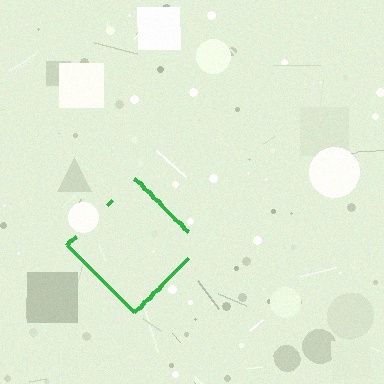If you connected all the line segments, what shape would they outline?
They would outline a diamond.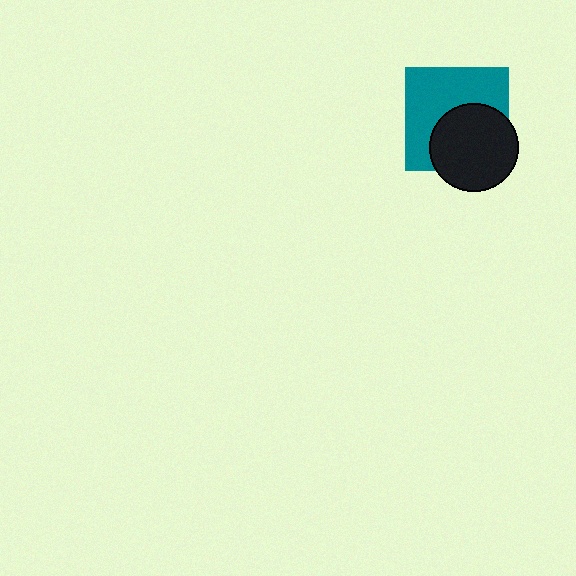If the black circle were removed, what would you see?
You would see the complete teal square.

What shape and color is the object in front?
The object in front is a black circle.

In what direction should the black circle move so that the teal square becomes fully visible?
The black circle should move toward the lower-right. That is the shortest direction to clear the overlap and leave the teal square fully visible.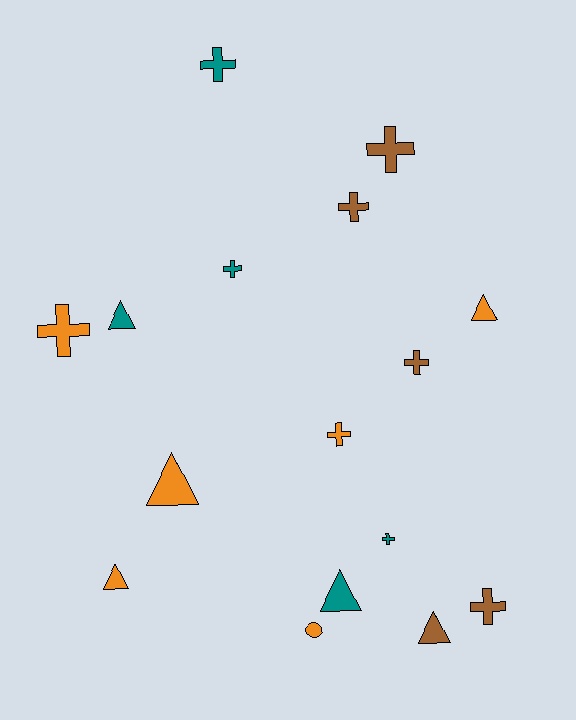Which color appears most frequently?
Orange, with 6 objects.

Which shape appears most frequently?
Cross, with 9 objects.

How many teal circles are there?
There are no teal circles.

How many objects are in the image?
There are 16 objects.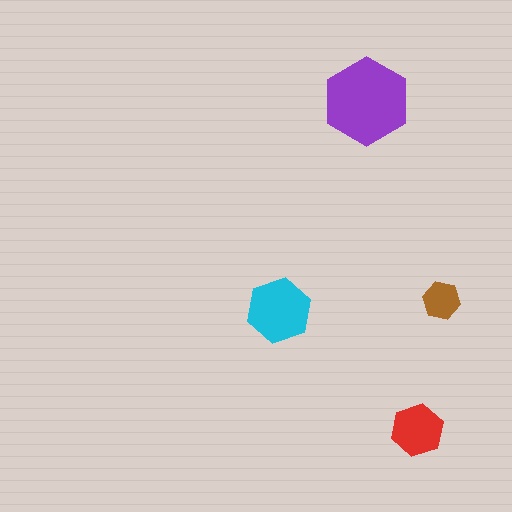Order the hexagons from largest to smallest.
the purple one, the cyan one, the red one, the brown one.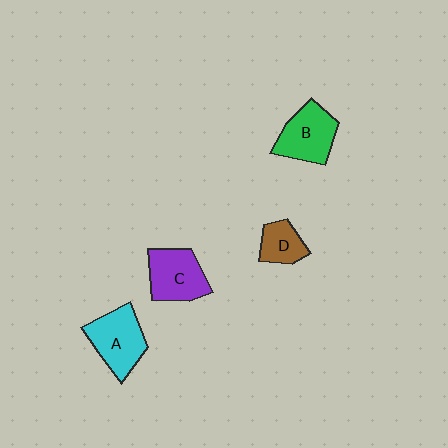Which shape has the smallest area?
Shape D (brown).